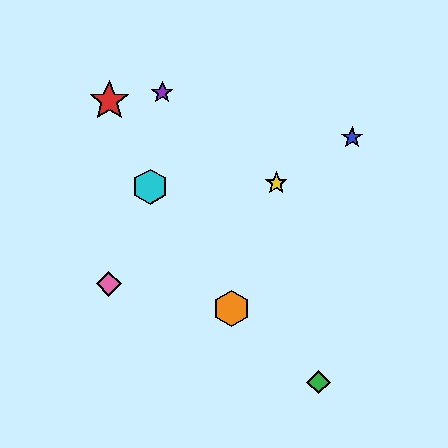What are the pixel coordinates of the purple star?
The purple star is at (162, 93).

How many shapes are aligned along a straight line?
3 shapes (the blue star, the yellow star, the pink diamond) are aligned along a straight line.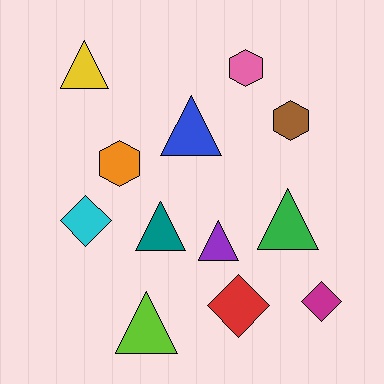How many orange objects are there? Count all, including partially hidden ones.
There is 1 orange object.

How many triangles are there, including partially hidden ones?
There are 6 triangles.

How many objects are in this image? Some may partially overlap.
There are 12 objects.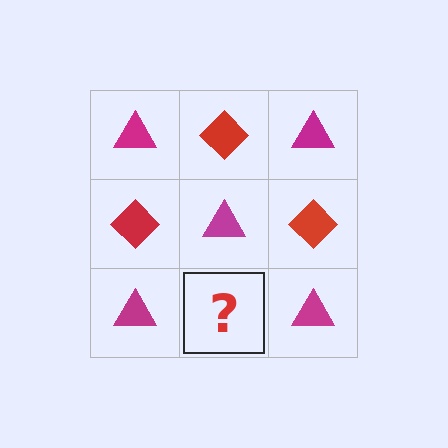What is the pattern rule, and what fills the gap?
The rule is that it alternates magenta triangle and red diamond in a checkerboard pattern. The gap should be filled with a red diamond.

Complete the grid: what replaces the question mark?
The question mark should be replaced with a red diamond.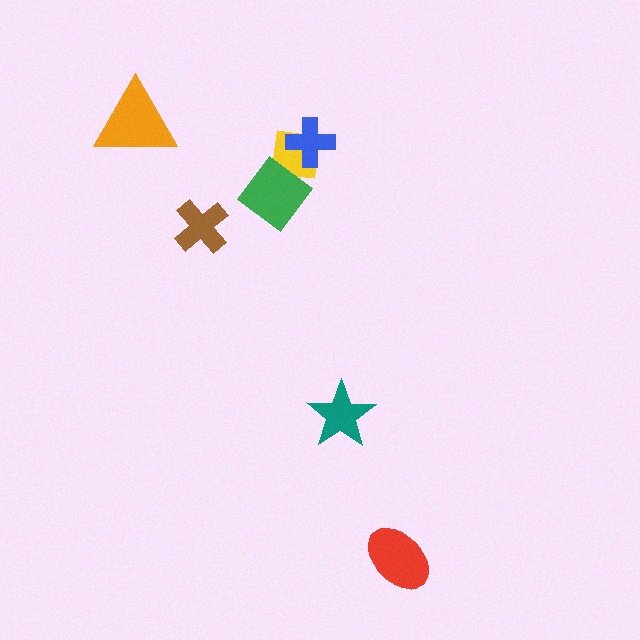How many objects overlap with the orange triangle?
0 objects overlap with the orange triangle.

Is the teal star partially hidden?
No, no other shape covers it.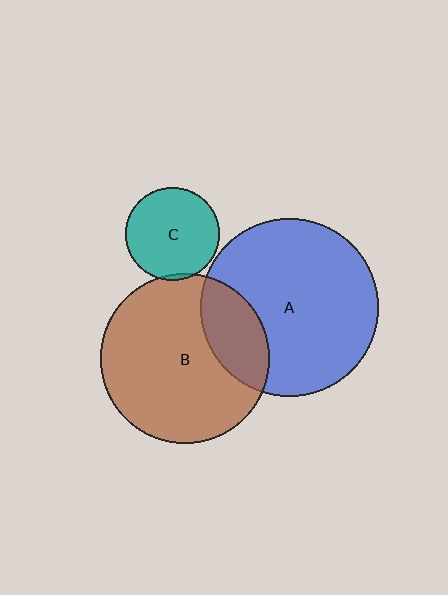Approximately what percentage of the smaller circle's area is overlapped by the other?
Approximately 5%.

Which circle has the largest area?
Circle A (blue).